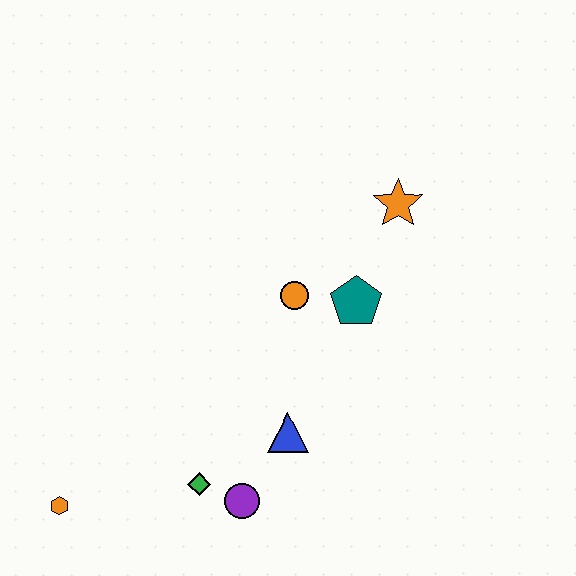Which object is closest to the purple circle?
The green diamond is closest to the purple circle.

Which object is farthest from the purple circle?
The orange star is farthest from the purple circle.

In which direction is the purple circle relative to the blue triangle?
The purple circle is below the blue triangle.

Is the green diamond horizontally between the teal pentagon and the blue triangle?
No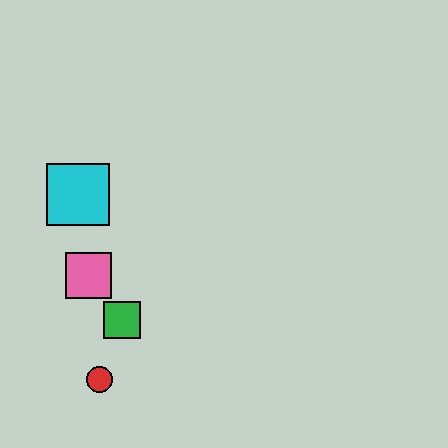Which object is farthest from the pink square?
The red circle is farthest from the pink square.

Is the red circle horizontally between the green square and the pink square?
Yes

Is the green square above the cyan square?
No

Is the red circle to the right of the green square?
No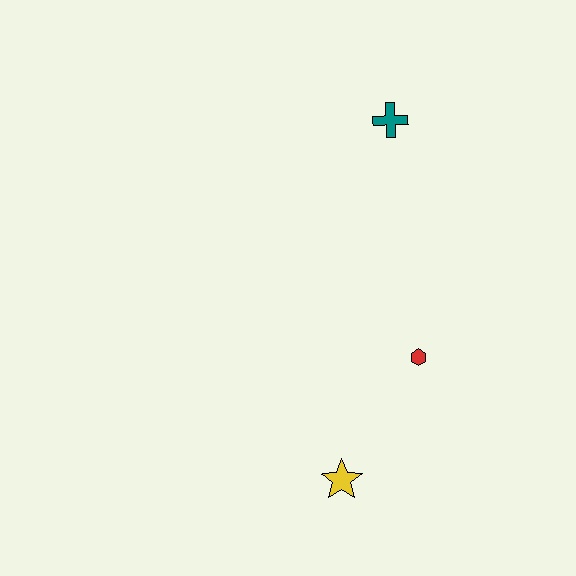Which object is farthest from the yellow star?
The teal cross is farthest from the yellow star.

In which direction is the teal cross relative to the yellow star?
The teal cross is above the yellow star.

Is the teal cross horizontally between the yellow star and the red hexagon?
Yes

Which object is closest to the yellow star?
The red hexagon is closest to the yellow star.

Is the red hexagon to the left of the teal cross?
No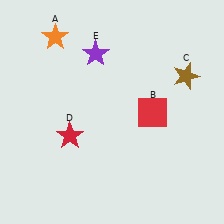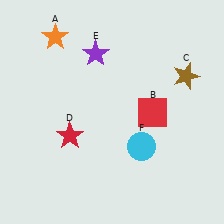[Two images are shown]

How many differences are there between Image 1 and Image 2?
There is 1 difference between the two images.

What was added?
A cyan circle (F) was added in Image 2.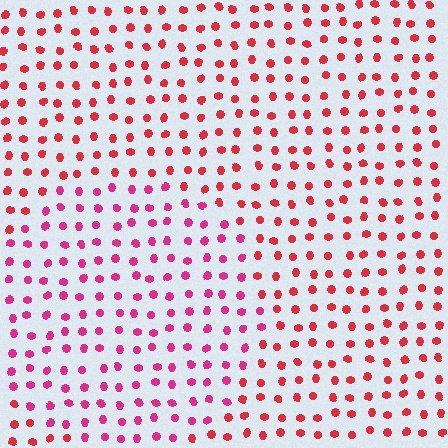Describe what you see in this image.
The image is filled with small red elements in a uniform arrangement. A circle-shaped region is visible where the elements are tinted to a slightly different hue, forming a subtle color boundary.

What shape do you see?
I see a circle.